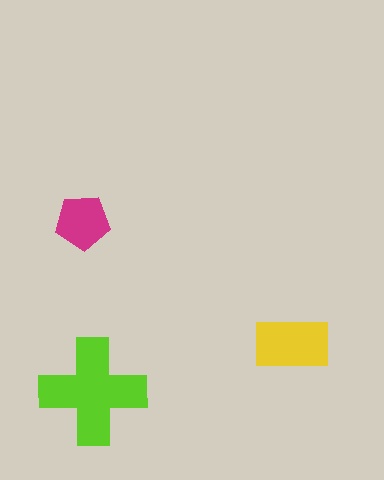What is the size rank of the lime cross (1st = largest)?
1st.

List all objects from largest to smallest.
The lime cross, the yellow rectangle, the magenta pentagon.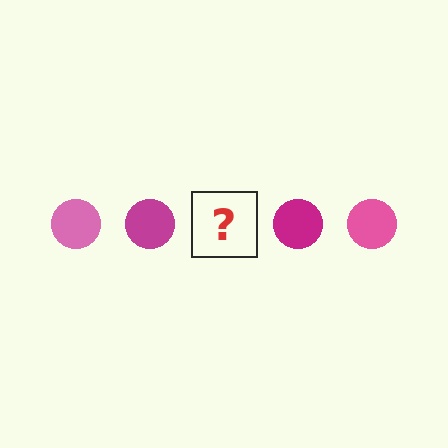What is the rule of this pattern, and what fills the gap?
The rule is that the pattern cycles through pink, magenta circles. The gap should be filled with a pink circle.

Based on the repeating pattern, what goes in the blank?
The blank should be a pink circle.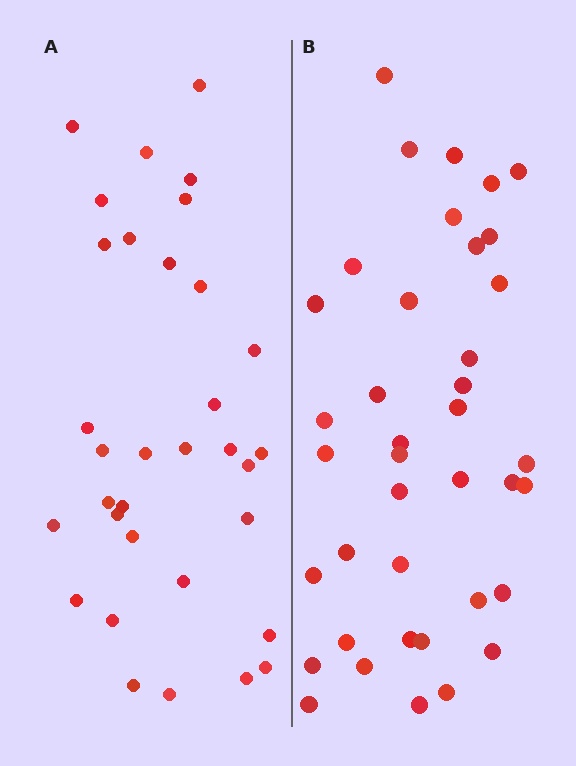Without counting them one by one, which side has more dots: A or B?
Region B (the right region) has more dots.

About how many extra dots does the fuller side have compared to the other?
Region B has about 6 more dots than region A.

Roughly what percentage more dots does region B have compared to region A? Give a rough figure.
About 20% more.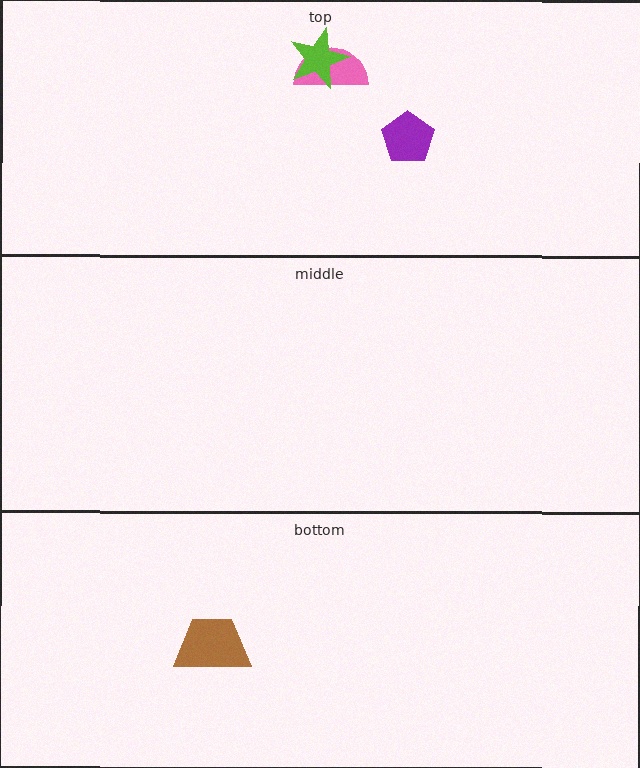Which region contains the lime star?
The top region.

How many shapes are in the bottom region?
1.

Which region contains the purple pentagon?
The top region.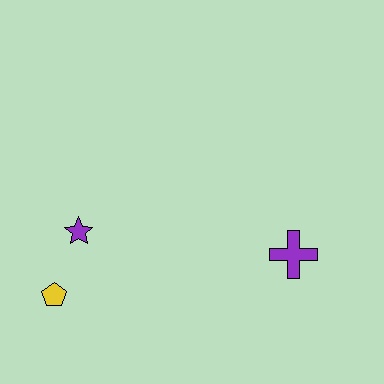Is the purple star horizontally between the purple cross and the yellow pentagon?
Yes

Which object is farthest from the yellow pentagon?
The purple cross is farthest from the yellow pentagon.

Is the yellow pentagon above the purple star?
No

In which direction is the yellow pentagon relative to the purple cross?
The yellow pentagon is to the left of the purple cross.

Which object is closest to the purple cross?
The purple star is closest to the purple cross.